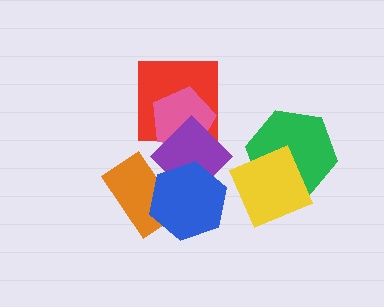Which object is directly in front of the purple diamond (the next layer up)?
The orange rectangle is directly in front of the purple diamond.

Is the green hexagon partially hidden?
Yes, it is partially covered by another shape.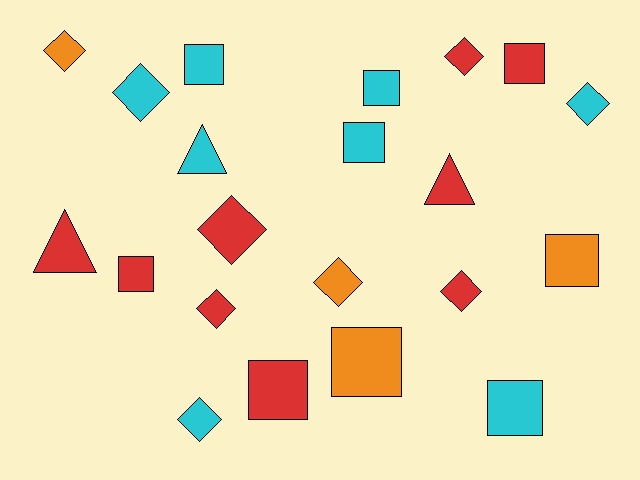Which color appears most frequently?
Red, with 9 objects.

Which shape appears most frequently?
Diamond, with 9 objects.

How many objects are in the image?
There are 21 objects.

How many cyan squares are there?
There are 4 cyan squares.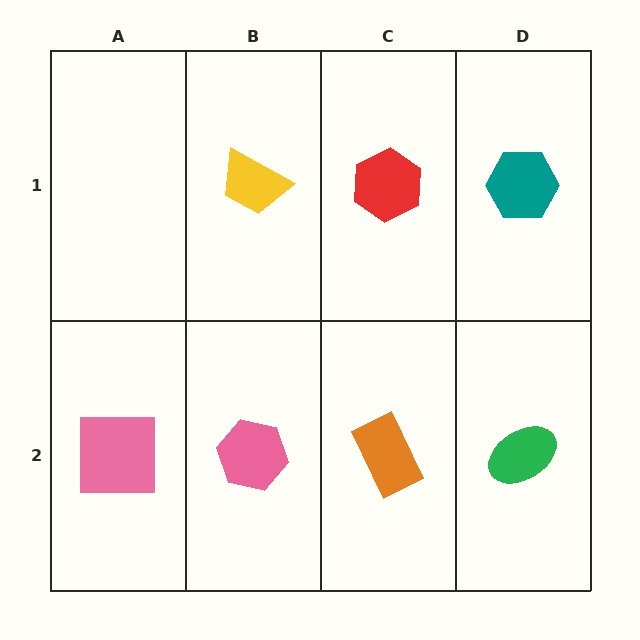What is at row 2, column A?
A pink square.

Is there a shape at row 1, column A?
No, that cell is empty.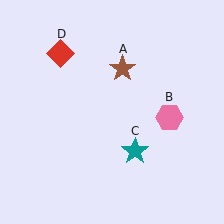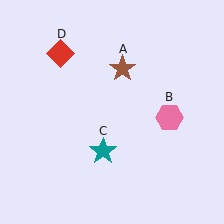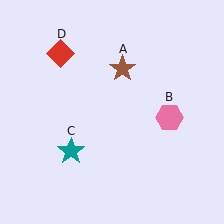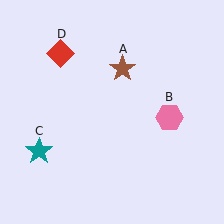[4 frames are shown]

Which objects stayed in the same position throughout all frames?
Brown star (object A) and pink hexagon (object B) and red diamond (object D) remained stationary.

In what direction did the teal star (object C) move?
The teal star (object C) moved left.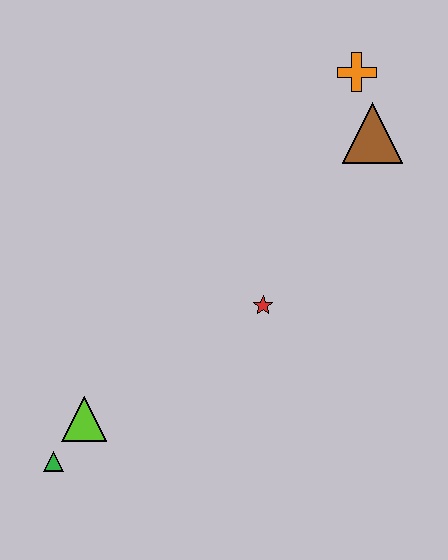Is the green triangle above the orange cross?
No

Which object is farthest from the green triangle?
The orange cross is farthest from the green triangle.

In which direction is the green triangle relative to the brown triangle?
The green triangle is below the brown triangle.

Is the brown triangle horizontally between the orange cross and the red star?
No